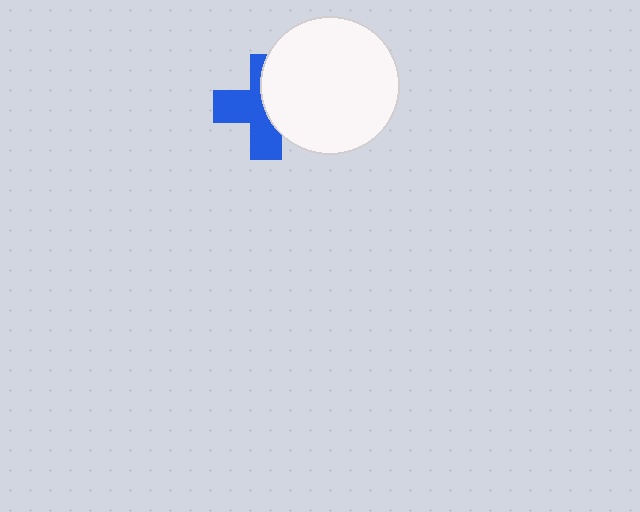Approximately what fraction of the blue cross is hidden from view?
Roughly 45% of the blue cross is hidden behind the white circle.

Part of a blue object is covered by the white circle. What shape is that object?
It is a cross.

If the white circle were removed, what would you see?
You would see the complete blue cross.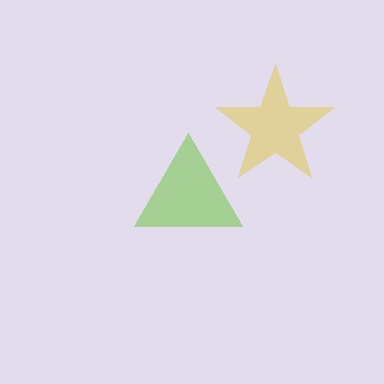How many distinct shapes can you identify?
There are 2 distinct shapes: a lime triangle, a yellow star.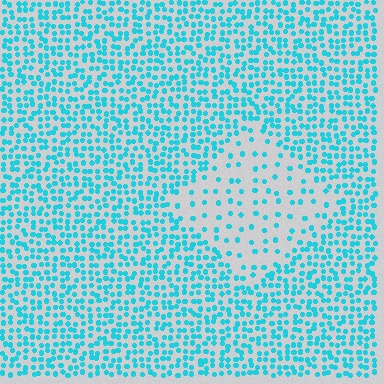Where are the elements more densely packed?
The elements are more densely packed outside the diamond boundary.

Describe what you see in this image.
The image contains small cyan elements arranged at two different densities. A diamond-shaped region is visible where the elements are less densely packed than the surrounding area.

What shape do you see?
I see a diamond.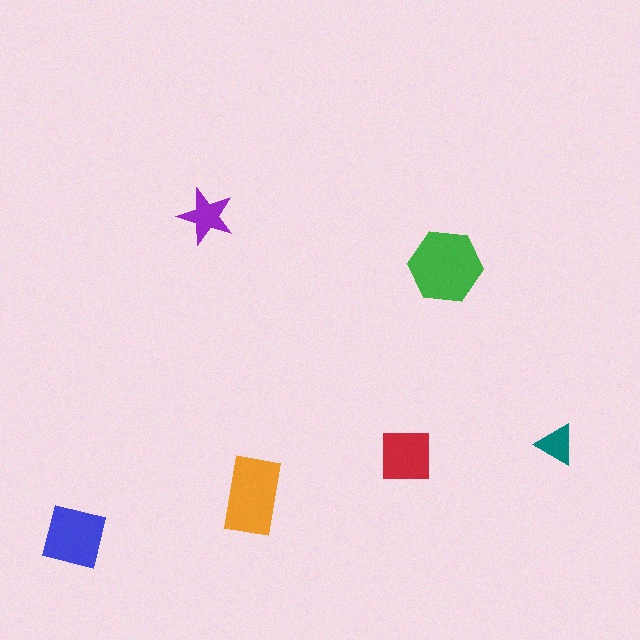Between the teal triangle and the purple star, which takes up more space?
The purple star.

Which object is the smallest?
The teal triangle.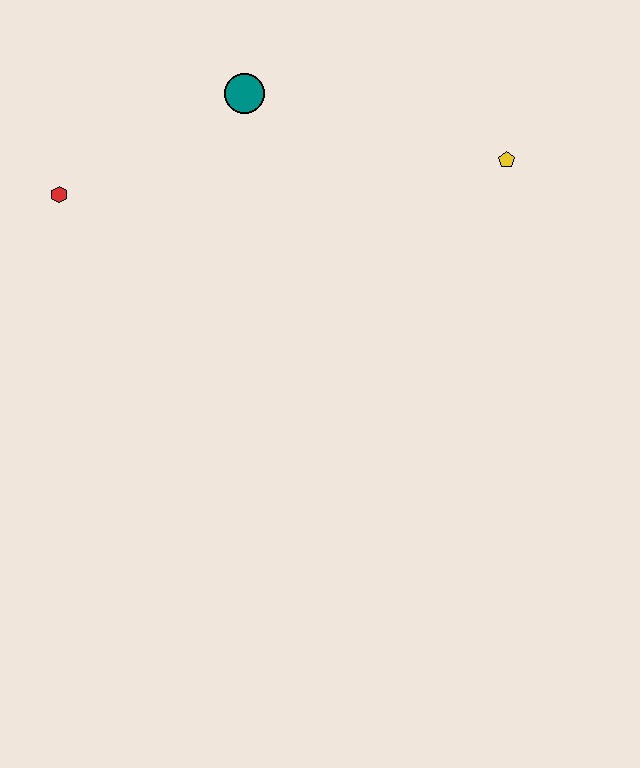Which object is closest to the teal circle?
The red hexagon is closest to the teal circle.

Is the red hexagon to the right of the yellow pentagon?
No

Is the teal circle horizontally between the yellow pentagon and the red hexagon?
Yes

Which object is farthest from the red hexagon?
The yellow pentagon is farthest from the red hexagon.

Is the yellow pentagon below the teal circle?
Yes